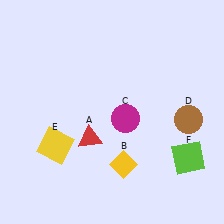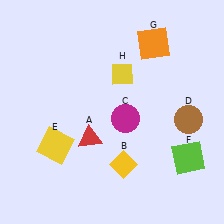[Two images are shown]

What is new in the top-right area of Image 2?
An orange square (G) was added in the top-right area of Image 2.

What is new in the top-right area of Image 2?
A yellow diamond (H) was added in the top-right area of Image 2.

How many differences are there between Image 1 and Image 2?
There are 2 differences between the two images.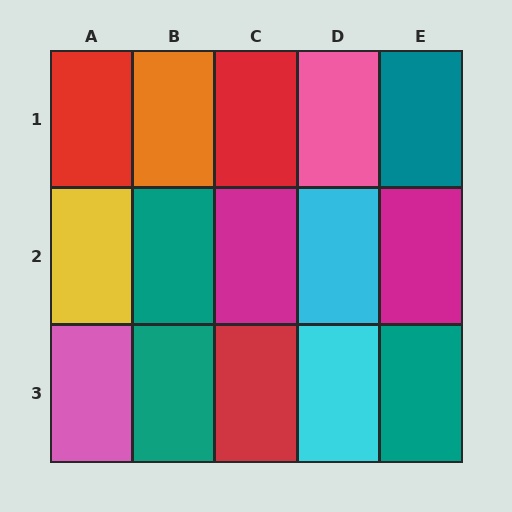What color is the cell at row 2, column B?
Teal.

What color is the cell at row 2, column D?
Cyan.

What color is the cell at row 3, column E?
Teal.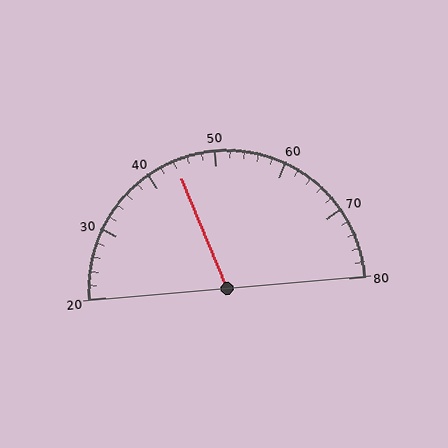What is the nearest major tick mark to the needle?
The nearest major tick mark is 40.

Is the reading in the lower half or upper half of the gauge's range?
The reading is in the lower half of the range (20 to 80).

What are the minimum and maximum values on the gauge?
The gauge ranges from 20 to 80.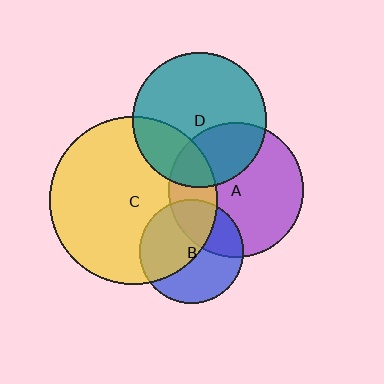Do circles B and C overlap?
Yes.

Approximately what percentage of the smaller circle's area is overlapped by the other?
Approximately 50%.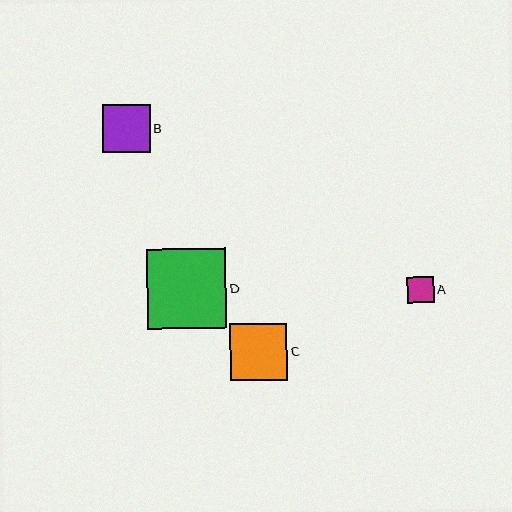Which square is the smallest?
Square A is the smallest with a size of approximately 26 pixels.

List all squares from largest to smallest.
From largest to smallest: D, C, B, A.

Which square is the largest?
Square D is the largest with a size of approximately 79 pixels.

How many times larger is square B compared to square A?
Square B is approximately 1.8 times the size of square A.